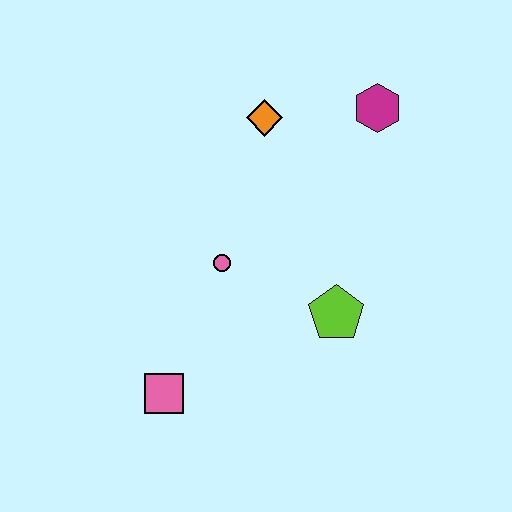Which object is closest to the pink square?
The pink circle is closest to the pink square.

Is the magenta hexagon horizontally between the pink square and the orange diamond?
No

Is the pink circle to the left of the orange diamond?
Yes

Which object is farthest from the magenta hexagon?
The pink square is farthest from the magenta hexagon.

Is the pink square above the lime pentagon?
No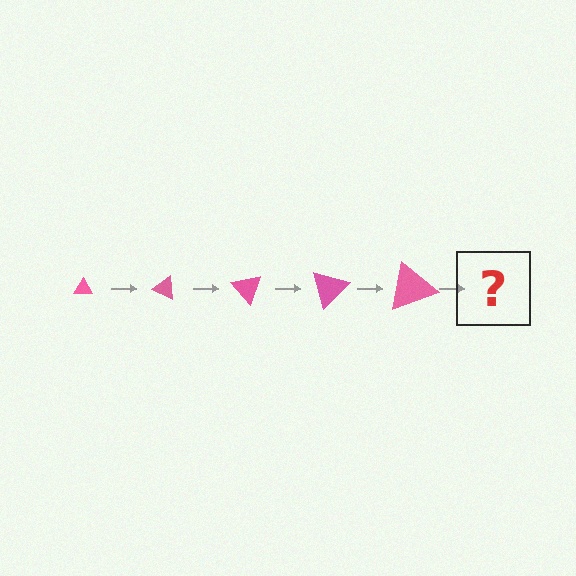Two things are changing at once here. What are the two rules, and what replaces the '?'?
The two rules are that the triangle grows larger each step and it rotates 25 degrees each step. The '?' should be a triangle, larger than the previous one and rotated 125 degrees from the start.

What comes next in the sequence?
The next element should be a triangle, larger than the previous one and rotated 125 degrees from the start.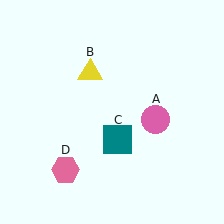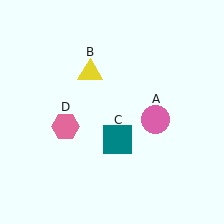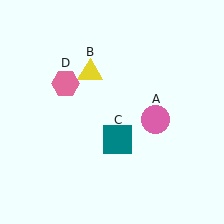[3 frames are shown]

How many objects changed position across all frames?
1 object changed position: pink hexagon (object D).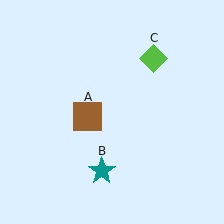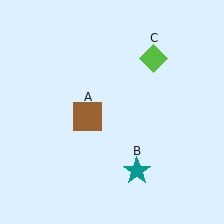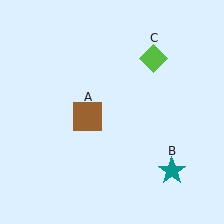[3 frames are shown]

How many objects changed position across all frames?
1 object changed position: teal star (object B).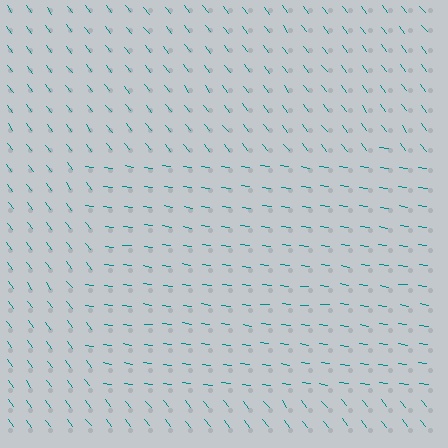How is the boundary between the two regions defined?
The boundary is defined purely by a change in line orientation (approximately 45 degrees difference). All lines are the same color and thickness.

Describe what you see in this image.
The image is filled with small teal line segments. A rectangle region in the image has lines oriented differently from the surrounding lines, creating a visible texture boundary.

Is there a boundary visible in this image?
Yes, there is a texture boundary formed by a change in line orientation.